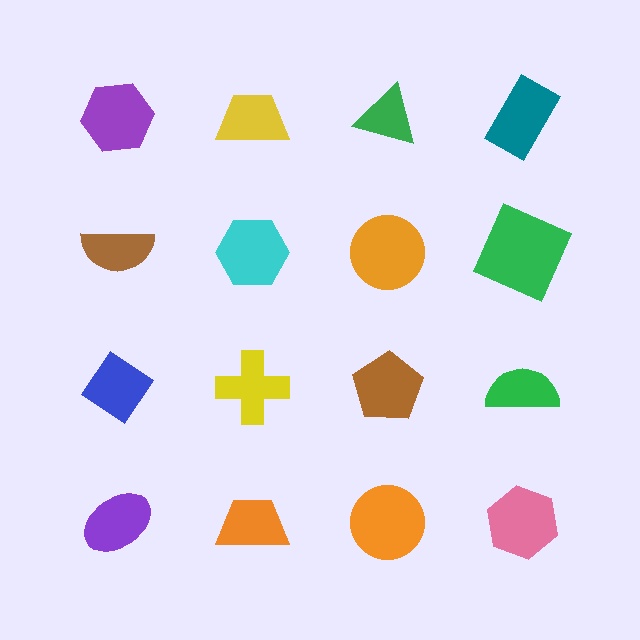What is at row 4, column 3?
An orange circle.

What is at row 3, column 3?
A brown pentagon.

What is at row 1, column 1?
A purple hexagon.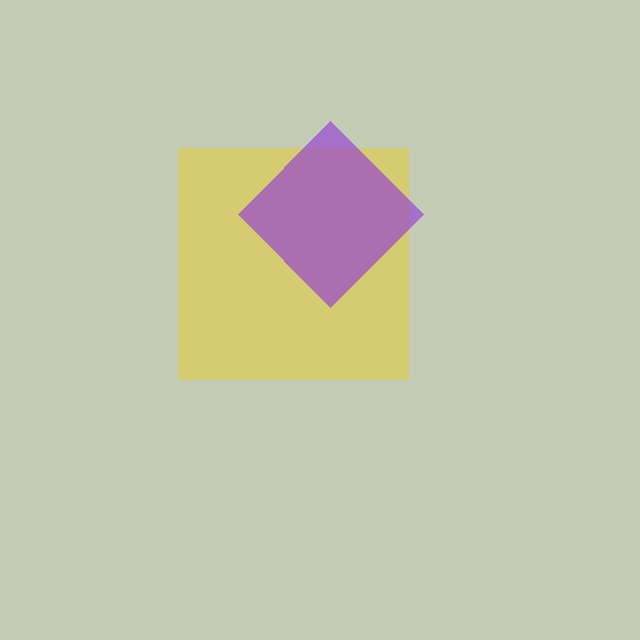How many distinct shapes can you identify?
There are 2 distinct shapes: a yellow square, a purple diamond.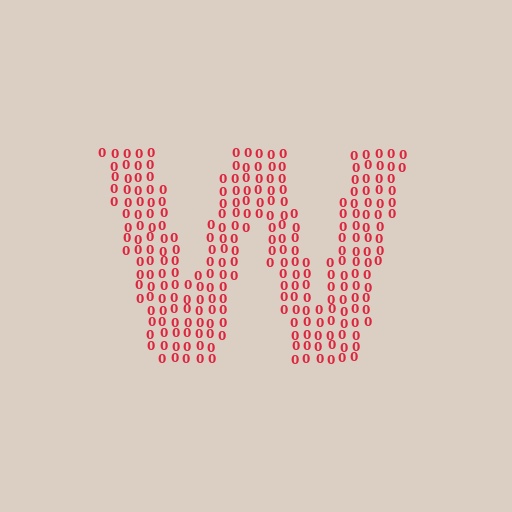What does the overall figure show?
The overall figure shows the letter W.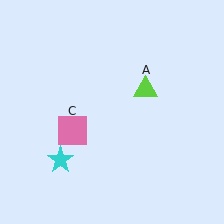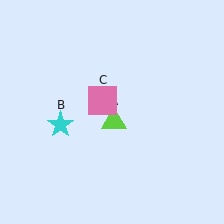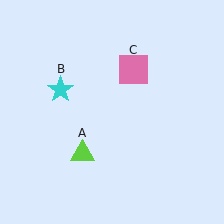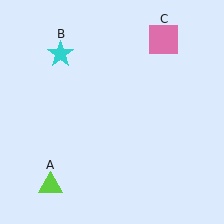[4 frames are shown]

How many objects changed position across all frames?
3 objects changed position: lime triangle (object A), cyan star (object B), pink square (object C).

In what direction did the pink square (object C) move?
The pink square (object C) moved up and to the right.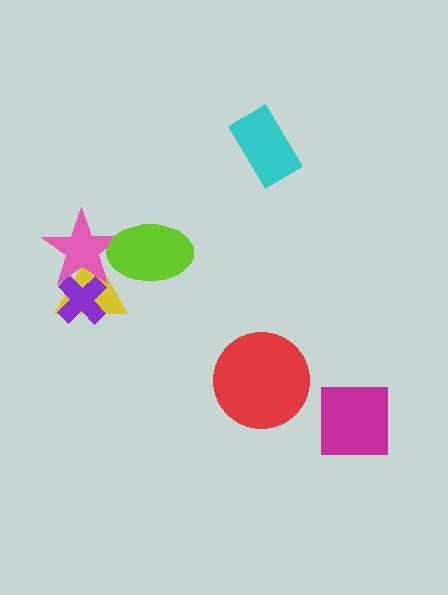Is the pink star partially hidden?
Yes, it is partially covered by another shape.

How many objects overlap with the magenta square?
0 objects overlap with the magenta square.